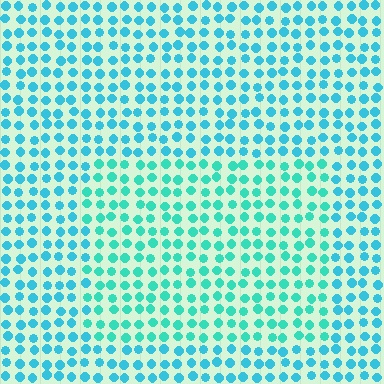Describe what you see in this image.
The image is filled with small cyan elements in a uniform arrangement. A rectangle-shaped region is visible where the elements are tinted to a slightly different hue, forming a subtle color boundary.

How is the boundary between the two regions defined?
The boundary is defined purely by a slight shift in hue (about 22 degrees). Spacing, size, and orientation are identical on both sides.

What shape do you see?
I see a rectangle.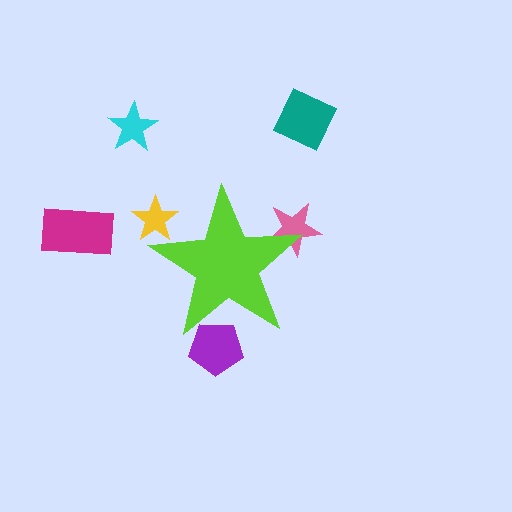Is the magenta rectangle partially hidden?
No, the magenta rectangle is fully visible.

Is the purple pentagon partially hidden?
Yes, the purple pentagon is partially hidden behind the lime star.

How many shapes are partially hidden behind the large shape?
3 shapes are partially hidden.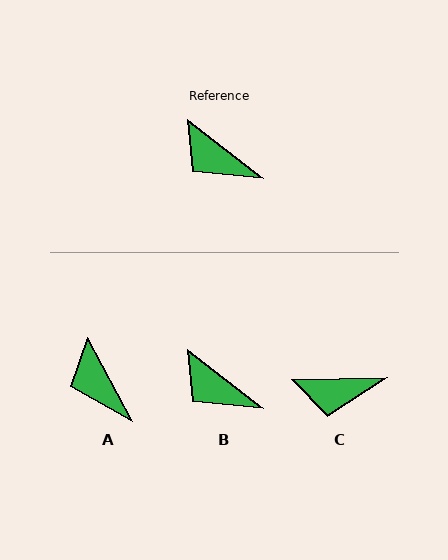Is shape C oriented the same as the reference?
No, it is off by about 39 degrees.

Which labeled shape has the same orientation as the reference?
B.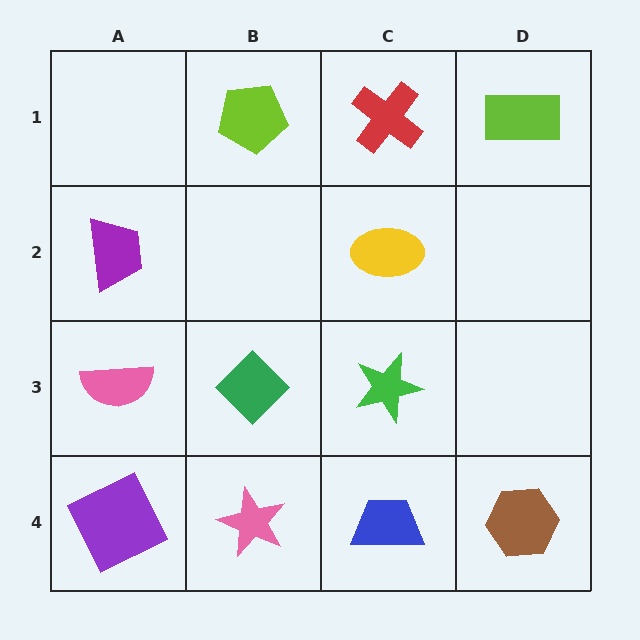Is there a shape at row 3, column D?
No, that cell is empty.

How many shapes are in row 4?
4 shapes.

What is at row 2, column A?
A purple trapezoid.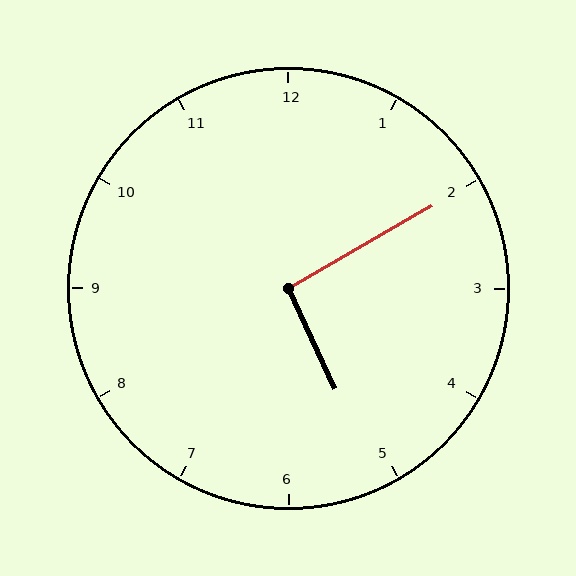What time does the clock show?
5:10.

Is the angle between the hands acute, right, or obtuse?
It is right.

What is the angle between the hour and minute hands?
Approximately 95 degrees.